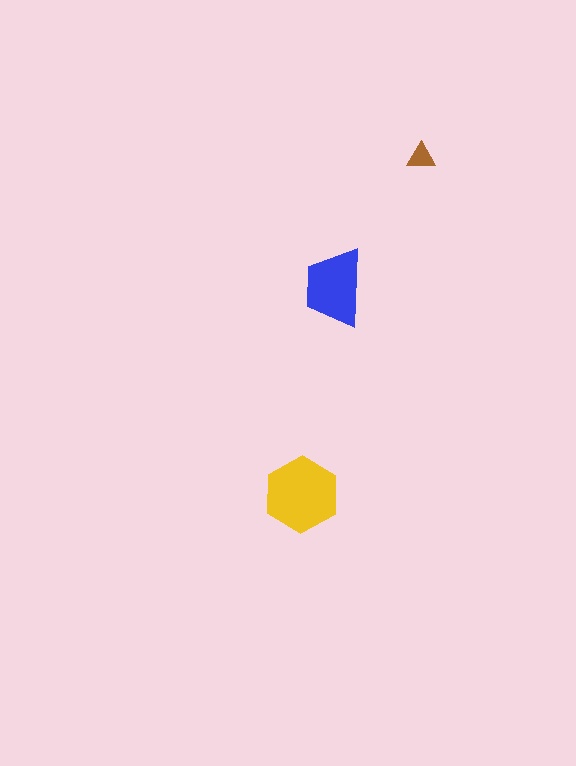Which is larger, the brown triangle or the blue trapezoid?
The blue trapezoid.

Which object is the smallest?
The brown triangle.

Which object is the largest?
The yellow hexagon.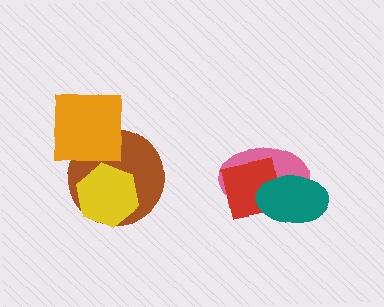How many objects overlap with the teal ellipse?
2 objects overlap with the teal ellipse.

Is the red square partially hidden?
Yes, it is partially covered by another shape.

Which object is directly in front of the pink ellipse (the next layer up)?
The red square is directly in front of the pink ellipse.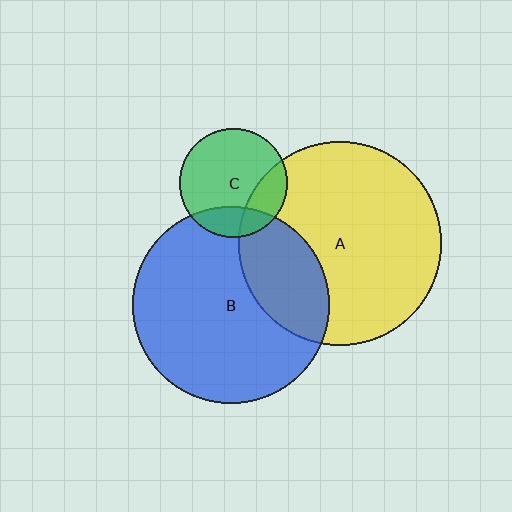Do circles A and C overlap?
Yes.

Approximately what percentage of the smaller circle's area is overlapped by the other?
Approximately 20%.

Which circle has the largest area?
Circle A (yellow).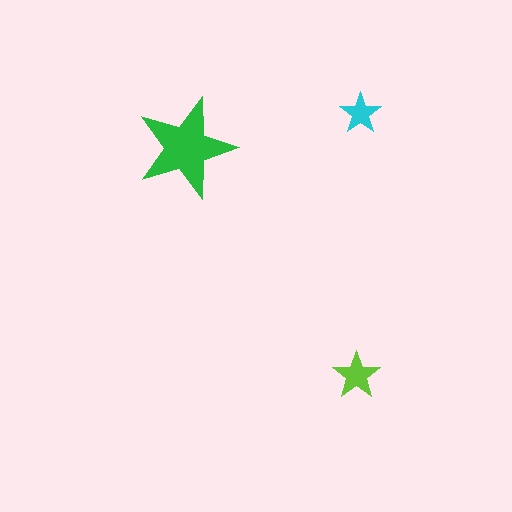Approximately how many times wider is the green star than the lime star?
About 2 times wider.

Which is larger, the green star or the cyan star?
The green one.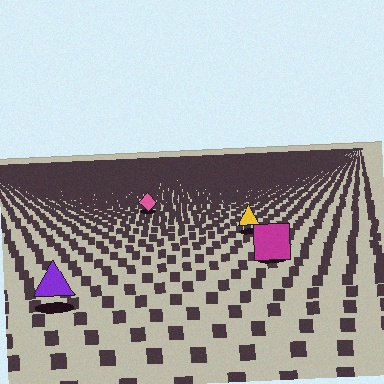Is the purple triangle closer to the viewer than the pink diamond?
Yes. The purple triangle is closer — you can tell from the texture gradient: the ground texture is coarser near it.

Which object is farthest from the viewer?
The pink diamond is farthest from the viewer. It appears smaller and the ground texture around it is denser.